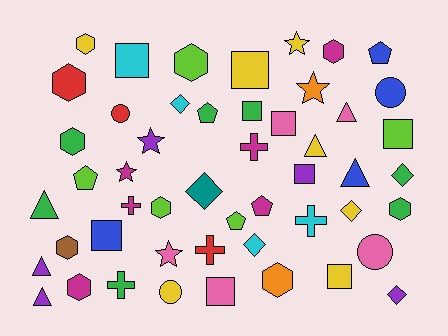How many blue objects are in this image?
There are 4 blue objects.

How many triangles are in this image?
There are 6 triangles.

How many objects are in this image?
There are 50 objects.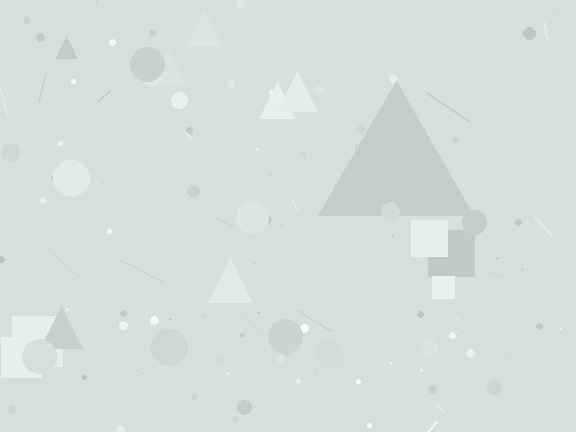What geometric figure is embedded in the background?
A triangle is embedded in the background.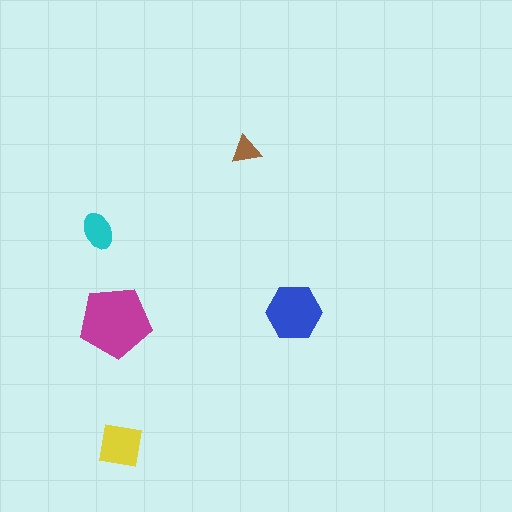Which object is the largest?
The magenta pentagon.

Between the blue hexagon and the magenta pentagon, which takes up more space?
The magenta pentagon.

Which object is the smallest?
The brown triangle.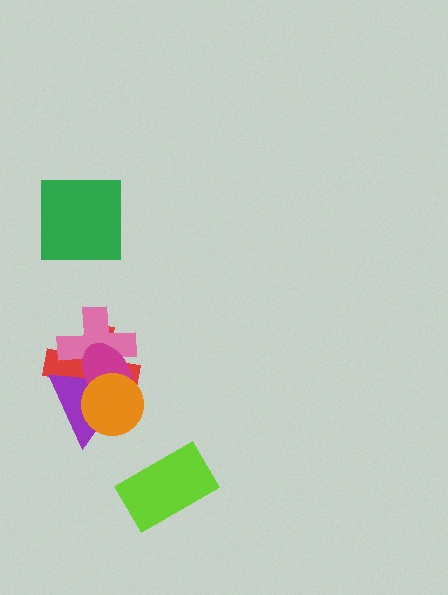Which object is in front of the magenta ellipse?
The orange circle is in front of the magenta ellipse.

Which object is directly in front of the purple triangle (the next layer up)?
The magenta ellipse is directly in front of the purple triangle.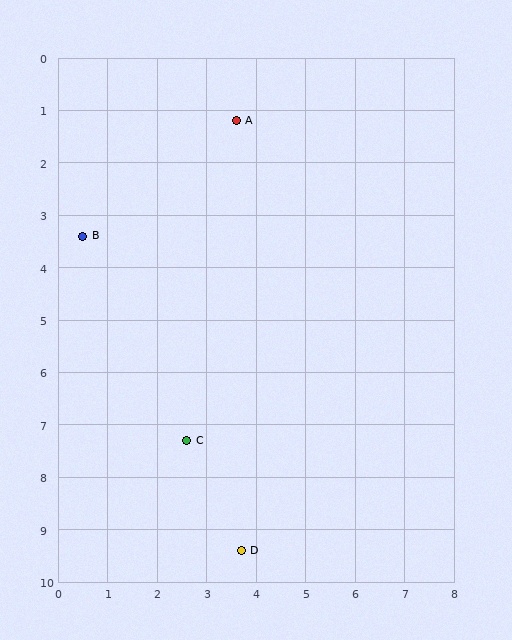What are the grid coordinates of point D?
Point D is at approximately (3.7, 9.4).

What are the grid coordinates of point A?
Point A is at approximately (3.6, 1.2).